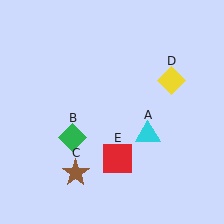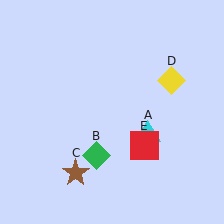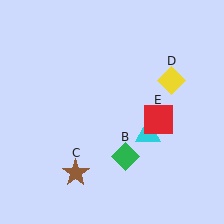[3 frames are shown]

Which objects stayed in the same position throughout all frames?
Cyan triangle (object A) and brown star (object C) and yellow diamond (object D) remained stationary.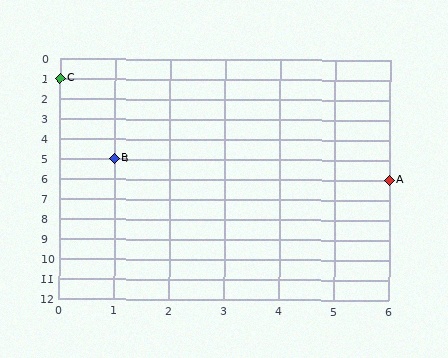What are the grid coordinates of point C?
Point C is at grid coordinates (0, 1).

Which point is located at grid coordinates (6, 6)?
Point A is at (6, 6).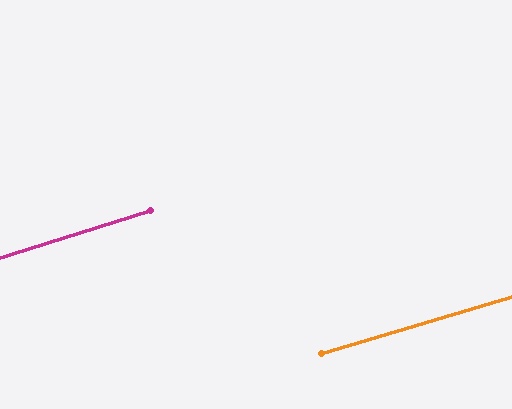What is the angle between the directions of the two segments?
Approximately 1 degree.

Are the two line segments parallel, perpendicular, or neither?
Parallel — their directions differ by only 0.6°.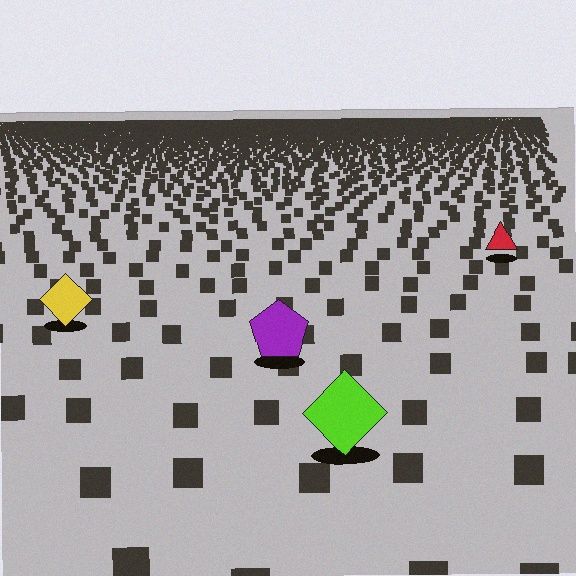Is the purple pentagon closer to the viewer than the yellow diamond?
Yes. The purple pentagon is closer — you can tell from the texture gradient: the ground texture is coarser near it.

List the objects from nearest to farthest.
From nearest to farthest: the lime diamond, the purple pentagon, the yellow diamond, the red triangle.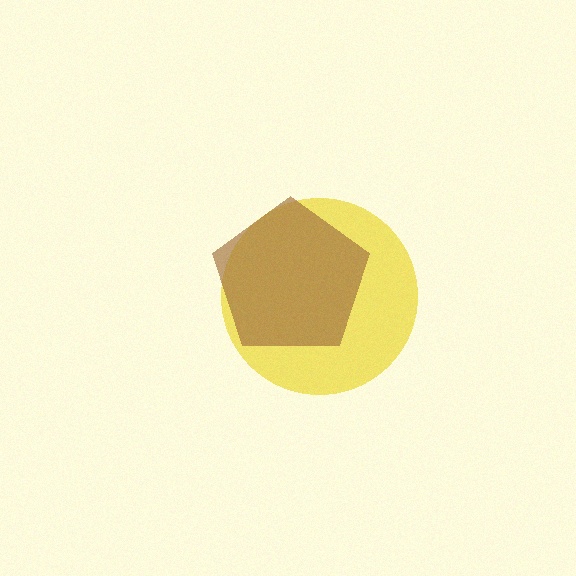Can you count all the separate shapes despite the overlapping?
Yes, there are 2 separate shapes.